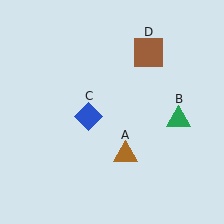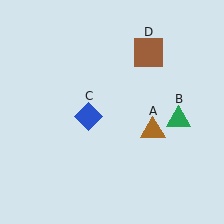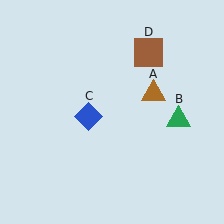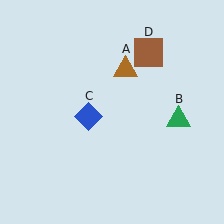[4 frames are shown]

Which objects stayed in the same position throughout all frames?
Green triangle (object B) and blue diamond (object C) and brown square (object D) remained stationary.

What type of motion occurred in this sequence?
The brown triangle (object A) rotated counterclockwise around the center of the scene.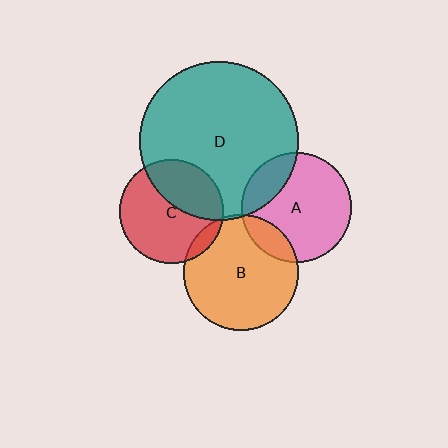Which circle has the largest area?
Circle D (teal).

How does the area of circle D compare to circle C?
Approximately 2.3 times.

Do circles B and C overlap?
Yes.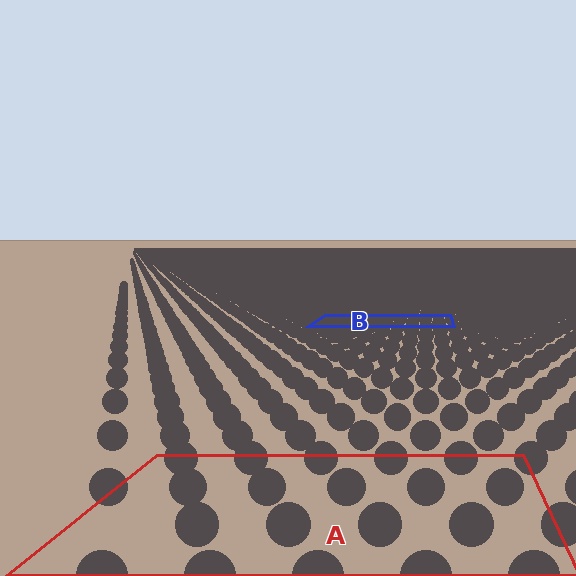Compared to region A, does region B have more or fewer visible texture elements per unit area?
Region B has more texture elements per unit area — they are packed more densely because it is farther away.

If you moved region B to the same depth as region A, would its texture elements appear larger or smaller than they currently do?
They would appear larger. At a closer depth, the same texture elements are projected at a bigger on-screen size.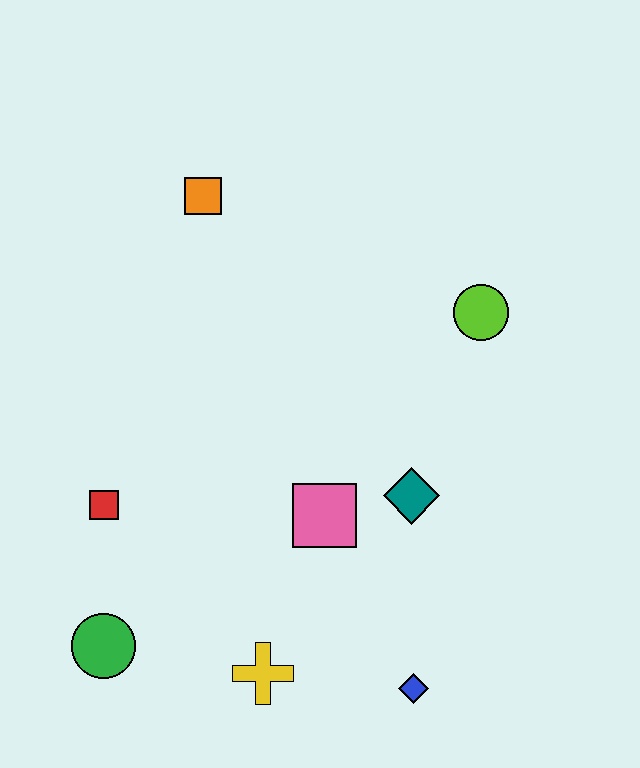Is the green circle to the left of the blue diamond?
Yes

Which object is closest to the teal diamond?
The pink square is closest to the teal diamond.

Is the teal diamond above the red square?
Yes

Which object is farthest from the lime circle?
The green circle is farthest from the lime circle.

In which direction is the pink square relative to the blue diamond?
The pink square is above the blue diamond.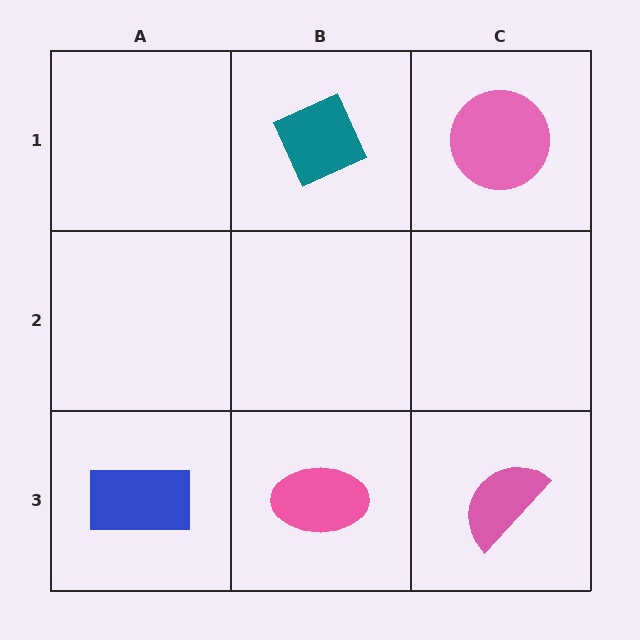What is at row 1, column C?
A pink circle.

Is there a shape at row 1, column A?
No, that cell is empty.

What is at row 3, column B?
A pink ellipse.